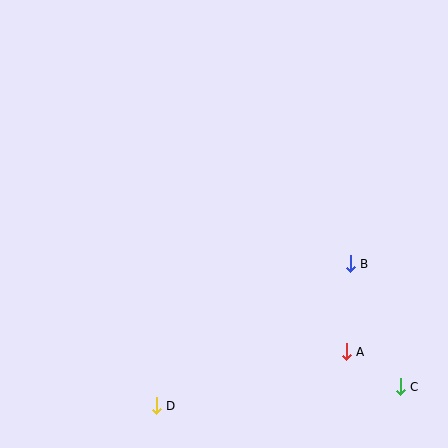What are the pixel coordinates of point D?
Point D is at (156, 406).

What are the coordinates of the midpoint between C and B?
The midpoint between C and B is at (375, 325).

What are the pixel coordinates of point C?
Point C is at (400, 387).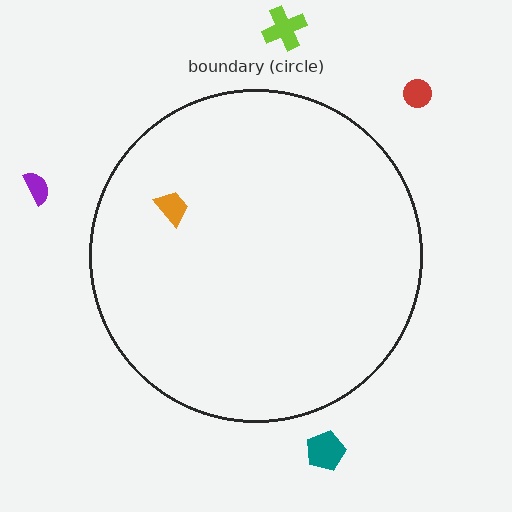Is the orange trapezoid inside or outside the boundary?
Inside.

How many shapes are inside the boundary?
1 inside, 4 outside.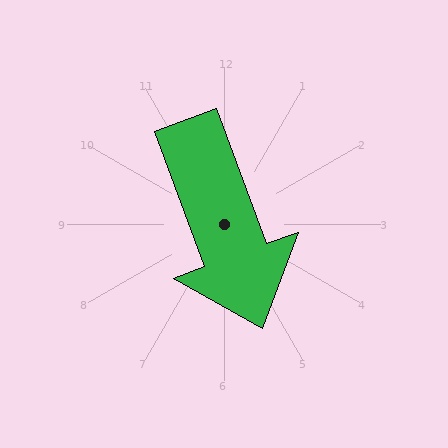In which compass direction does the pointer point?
South.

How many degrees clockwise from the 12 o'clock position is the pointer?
Approximately 160 degrees.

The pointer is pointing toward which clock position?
Roughly 5 o'clock.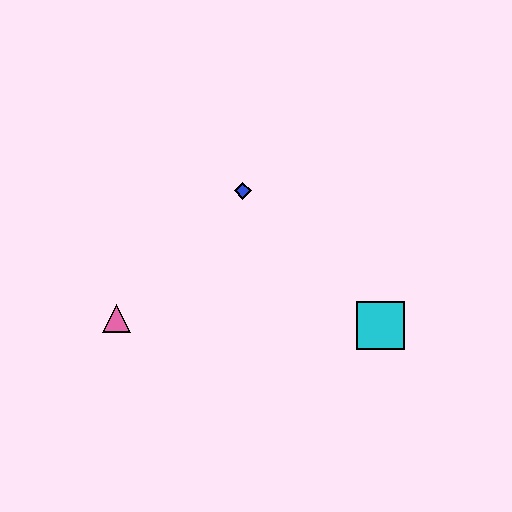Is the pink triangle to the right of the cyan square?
No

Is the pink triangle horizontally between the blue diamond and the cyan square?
No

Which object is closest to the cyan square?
The blue diamond is closest to the cyan square.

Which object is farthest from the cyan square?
The pink triangle is farthest from the cyan square.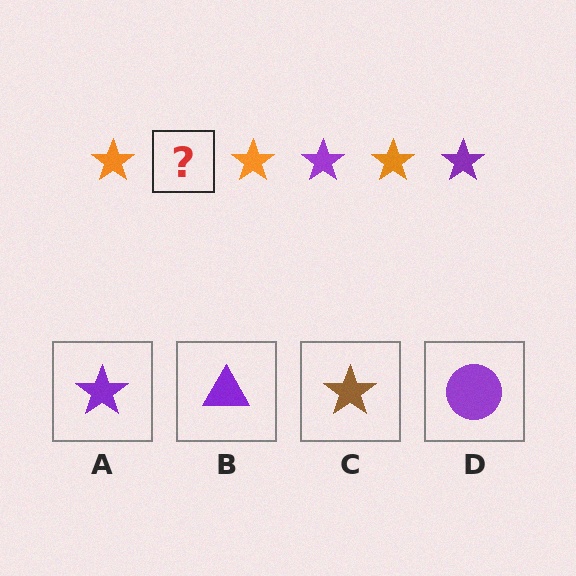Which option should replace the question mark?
Option A.